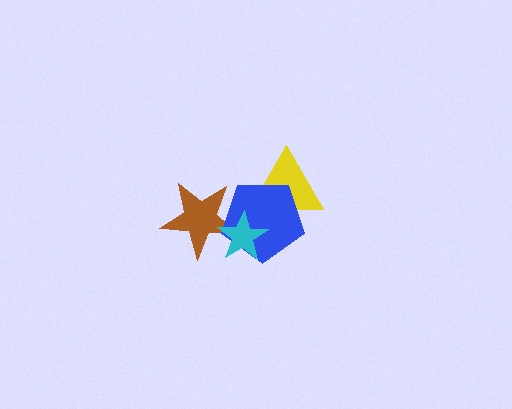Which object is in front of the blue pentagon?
The cyan star is in front of the blue pentagon.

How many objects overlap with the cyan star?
2 objects overlap with the cyan star.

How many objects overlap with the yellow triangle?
1 object overlaps with the yellow triangle.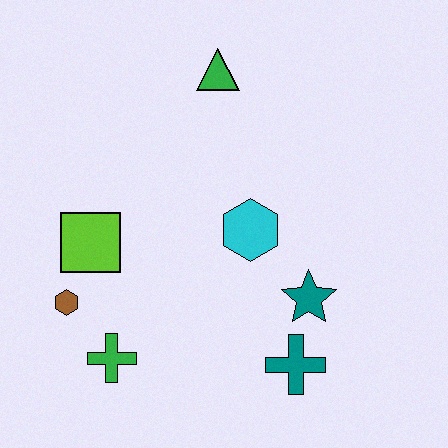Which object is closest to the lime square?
The brown hexagon is closest to the lime square.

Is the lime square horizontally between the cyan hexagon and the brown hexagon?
Yes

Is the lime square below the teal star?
No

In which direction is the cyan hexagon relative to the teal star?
The cyan hexagon is above the teal star.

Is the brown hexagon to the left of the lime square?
Yes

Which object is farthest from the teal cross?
The green triangle is farthest from the teal cross.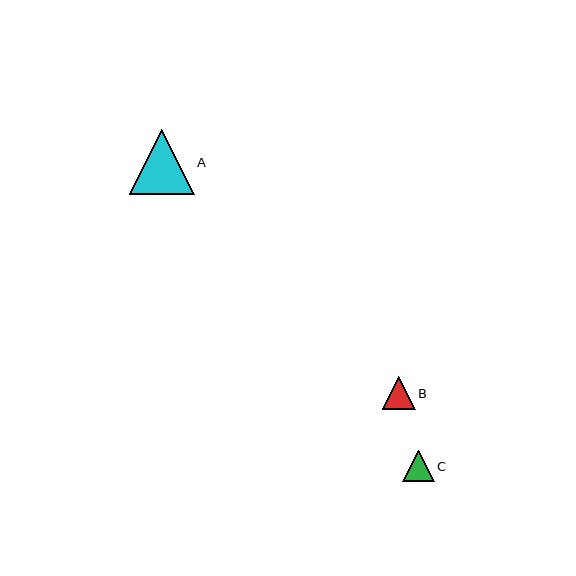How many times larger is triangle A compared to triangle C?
Triangle A is approximately 2.1 times the size of triangle C.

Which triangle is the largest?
Triangle A is the largest with a size of approximately 65 pixels.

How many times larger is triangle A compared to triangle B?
Triangle A is approximately 2.0 times the size of triangle B.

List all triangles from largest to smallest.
From largest to smallest: A, B, C.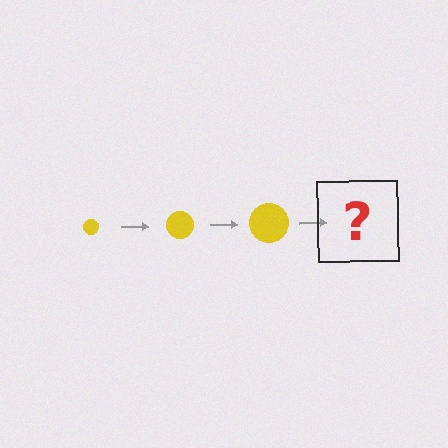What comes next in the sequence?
The next element should be a yellow circle, larger than the previous one.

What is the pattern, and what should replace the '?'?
The pattern is that the circle gets progressively larger each step. The '?' should be a yellow circle, larger than the previous one.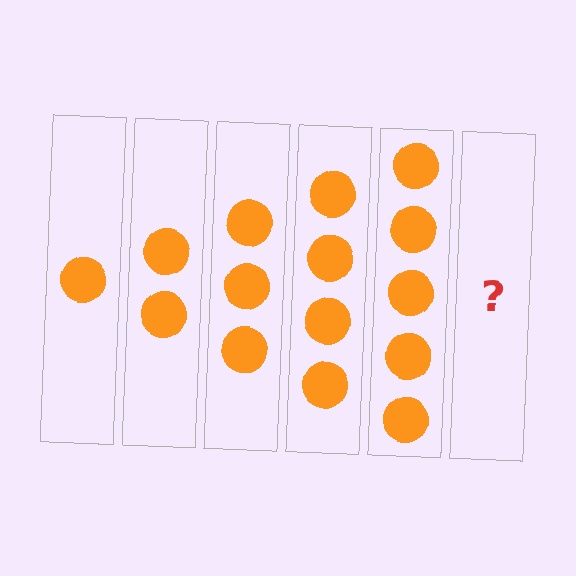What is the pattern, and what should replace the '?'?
The pattern is that each step adds one more circle. The '?' should be 6 circles.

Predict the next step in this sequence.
The next step is 6 circles.